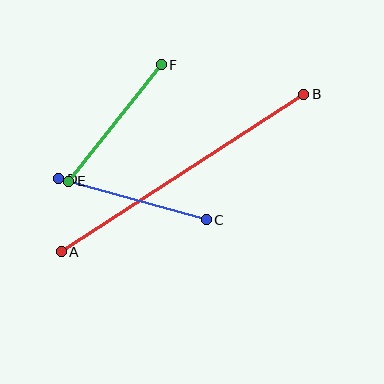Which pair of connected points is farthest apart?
Points A and B are farthest apart.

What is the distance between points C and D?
The distance is approximately 153 pixels.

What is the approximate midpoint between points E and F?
The midpoint is at approximately (115, 123) pixels.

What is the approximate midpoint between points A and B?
The midpoint is at approximately (183, 173) pixels.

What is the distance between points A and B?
The distance is approximately 289 pixels.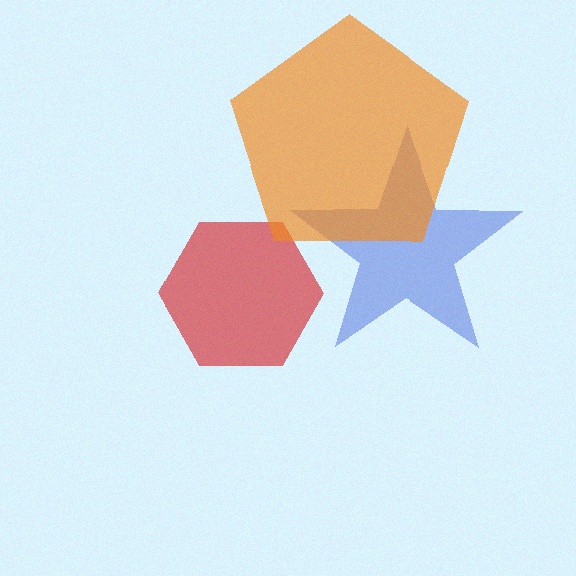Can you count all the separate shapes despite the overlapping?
Yes, there are 3 separate shapes.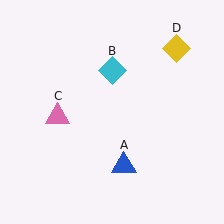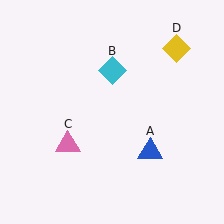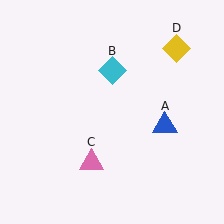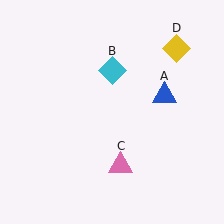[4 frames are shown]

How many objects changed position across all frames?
2 objects changed position: blue triangle (object A), pink triangle (object C).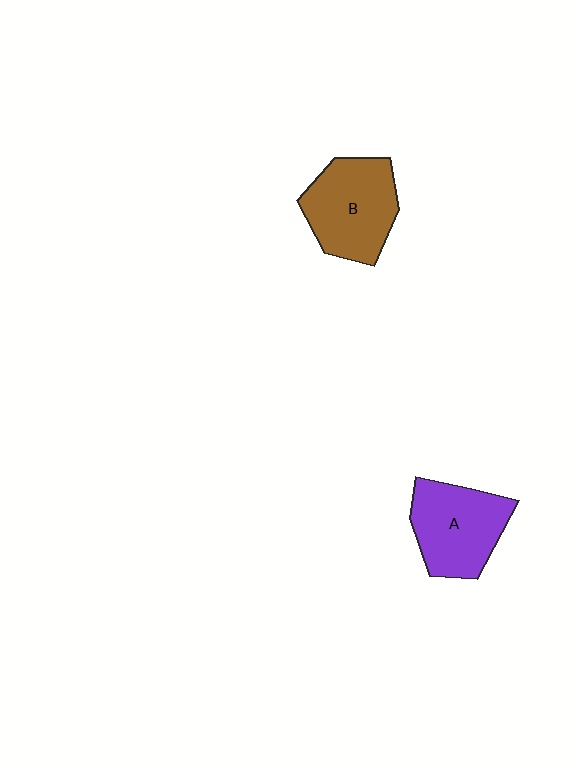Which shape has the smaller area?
Shape A (purple).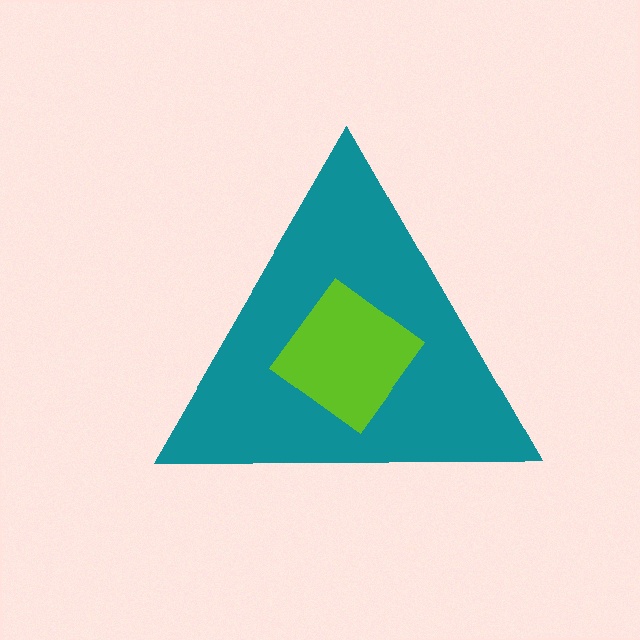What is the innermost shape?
The lime diamond.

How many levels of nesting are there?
2.